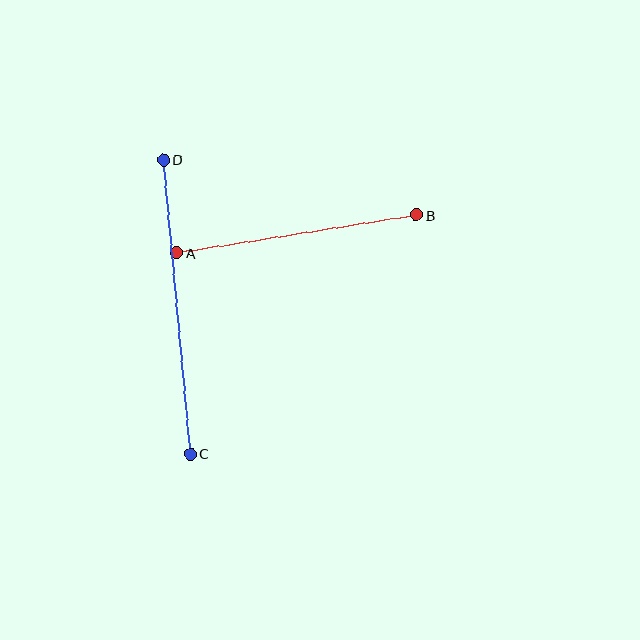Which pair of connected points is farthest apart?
Points C and D are farthest apart.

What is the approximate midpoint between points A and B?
The midpoint is at approximately (297, 234) pixels.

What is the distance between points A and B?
The distance is approximately 242 pixels.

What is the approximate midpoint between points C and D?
The midpoint is at approximately (177, 307) pixels.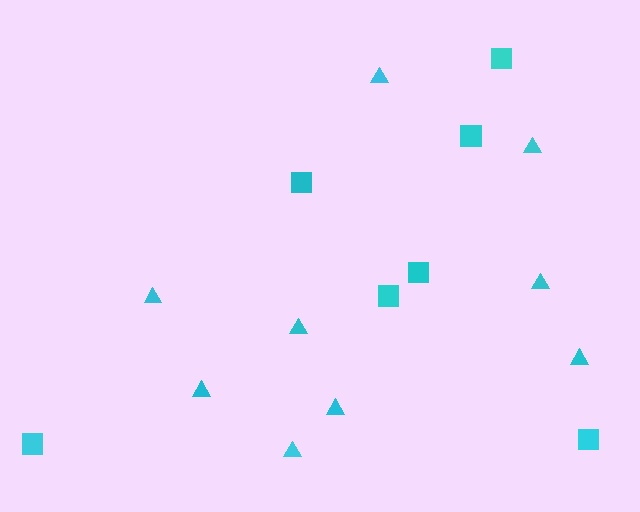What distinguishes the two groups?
There are 2 groups: one group of squares (7) and one group of triangles (9).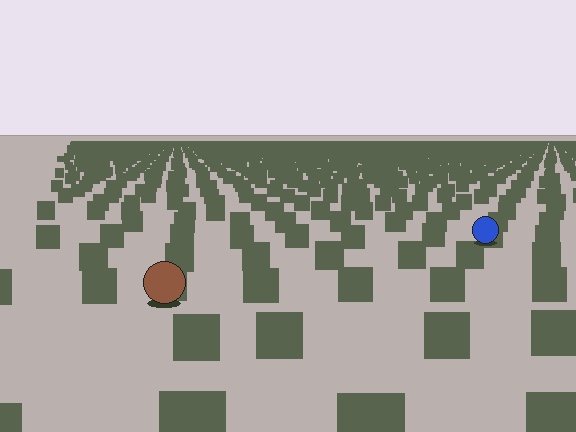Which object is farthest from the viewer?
The blue circle is farthest from the viewer. It appears smaller and the ground texture around it is denser.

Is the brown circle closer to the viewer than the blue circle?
Yes. The brown circle is closer — you can tell from the texture gradient: the ground texture is coarser near it.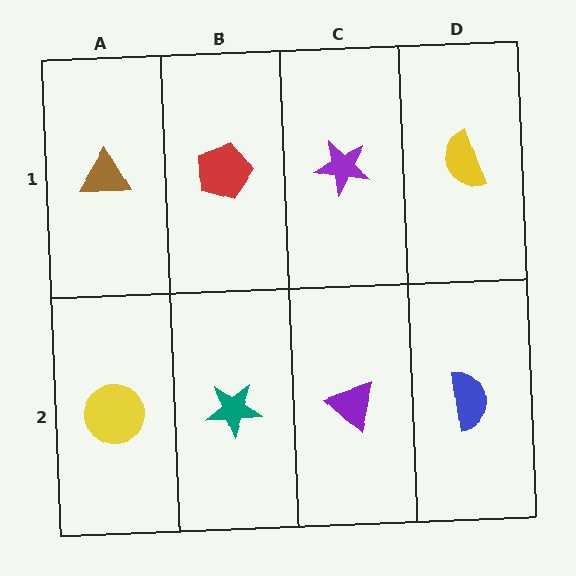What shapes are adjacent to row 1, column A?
A yellow circle (row 2, column A), a red pentagon (row 1, column B).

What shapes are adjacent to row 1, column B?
A teal star (row 2, column B), a brown triangle (row 1, column A), a purple star (row 1, column C).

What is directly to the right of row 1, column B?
A purple star.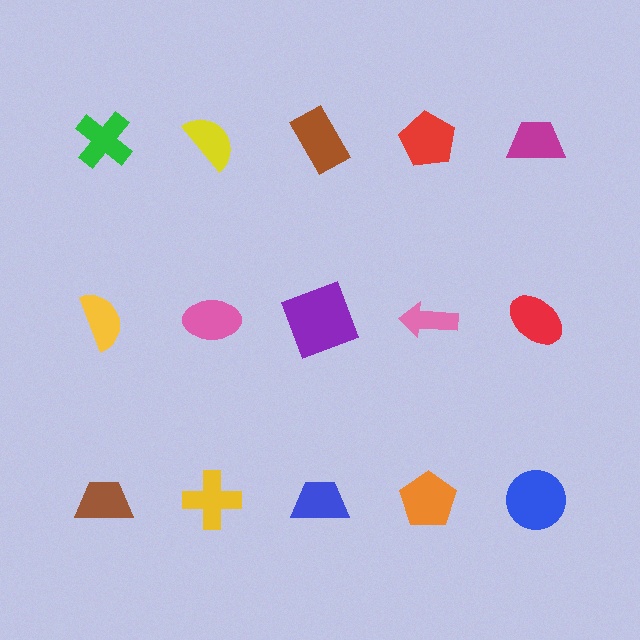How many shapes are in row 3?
5 shapes.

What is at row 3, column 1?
A brown trapezoid.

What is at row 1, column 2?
A yellow semicircle.